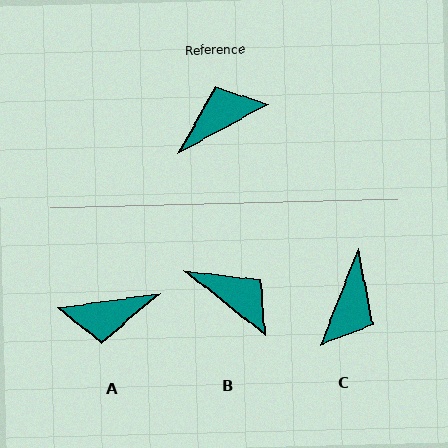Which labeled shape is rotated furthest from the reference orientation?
A, about 160 degrees away.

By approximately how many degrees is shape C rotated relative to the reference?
Approximately 140 degrees clockwise.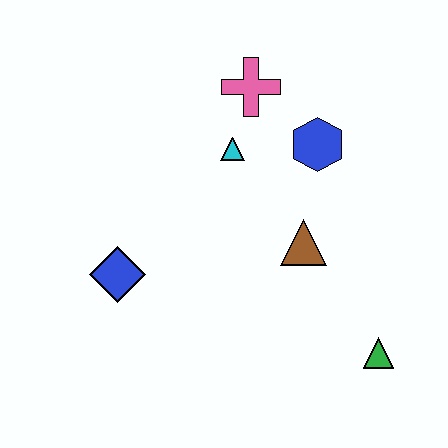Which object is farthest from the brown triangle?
The blue diamond is farthest from the brown triangle.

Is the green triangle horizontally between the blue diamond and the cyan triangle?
No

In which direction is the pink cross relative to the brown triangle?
The pink cross is above the brown triangle.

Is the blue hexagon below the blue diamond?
No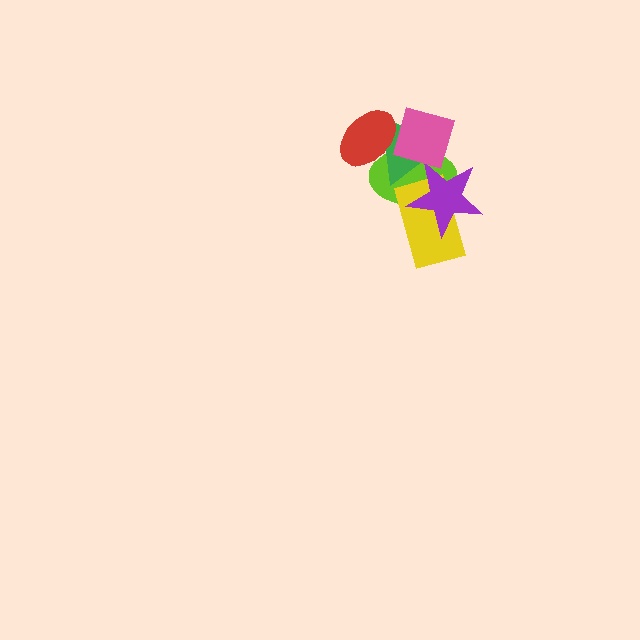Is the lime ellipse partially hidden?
Yes, it is partially covered by another shape.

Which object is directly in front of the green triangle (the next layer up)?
The red ellipse is directly in front of the green triangle.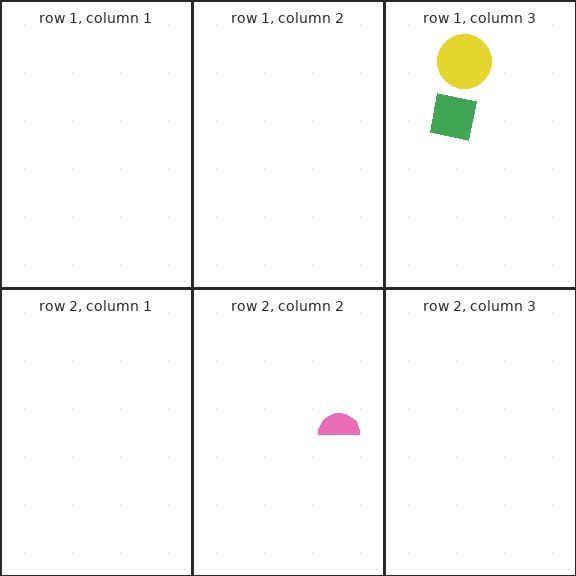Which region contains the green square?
The row 1, column 3 region.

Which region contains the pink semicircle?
The row 2, column 2 region.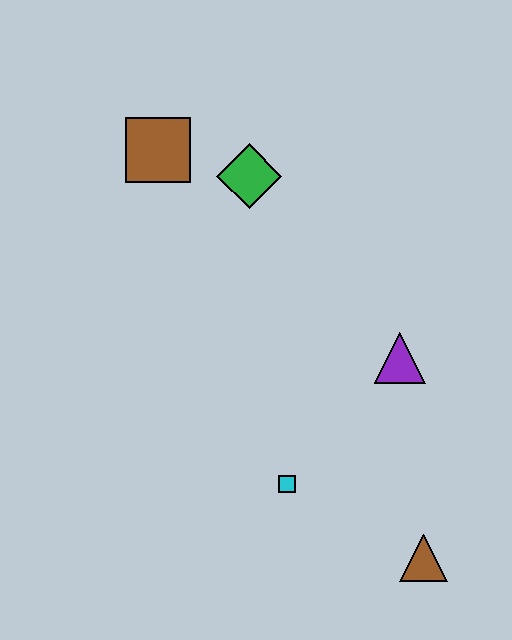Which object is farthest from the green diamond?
The brown triangle is farthest from the green diamond.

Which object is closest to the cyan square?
The brown triangle is closest to the cyan square.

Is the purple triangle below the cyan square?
No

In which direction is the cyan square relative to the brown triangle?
The cyan square is to the left of the brown triangle.